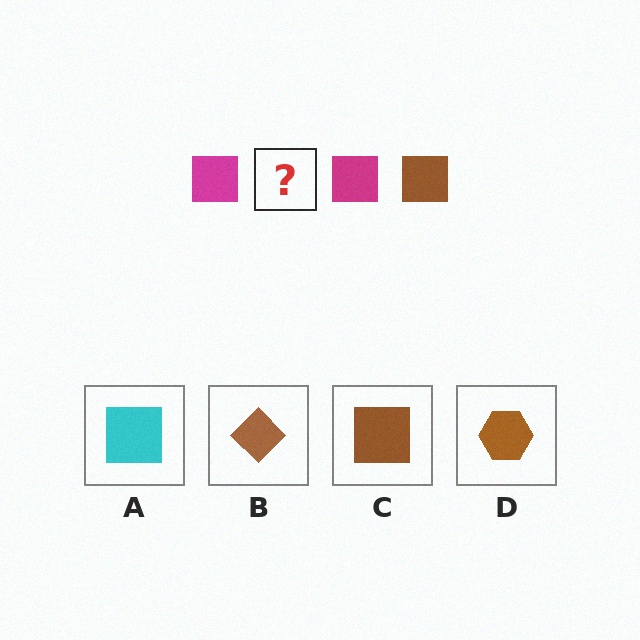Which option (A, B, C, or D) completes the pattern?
C.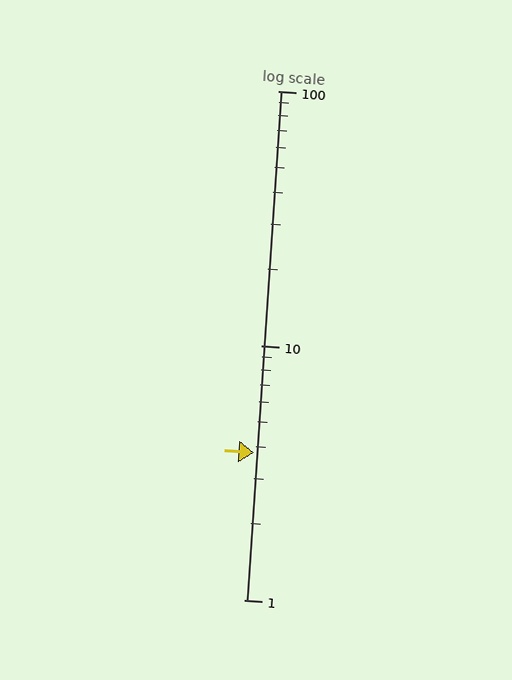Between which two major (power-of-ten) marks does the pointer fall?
The pointer is between 1 and 10.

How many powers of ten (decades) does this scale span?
The scale spans 2 decades, from 1 to 100.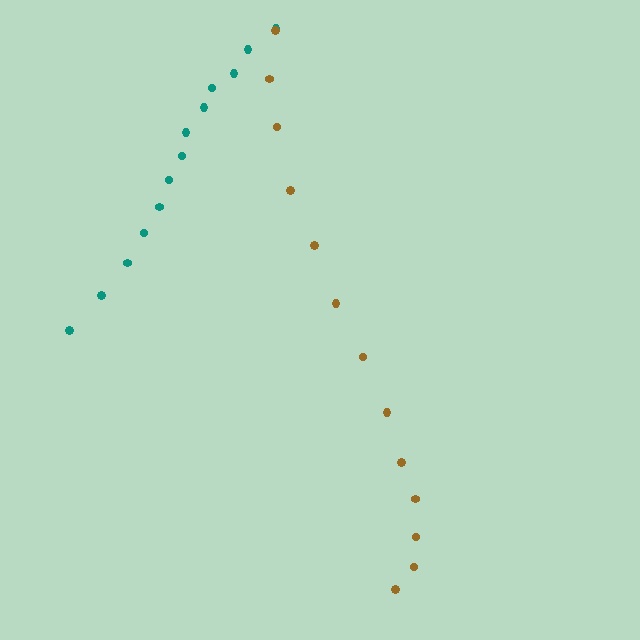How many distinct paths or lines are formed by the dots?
There are 2 distinct paths.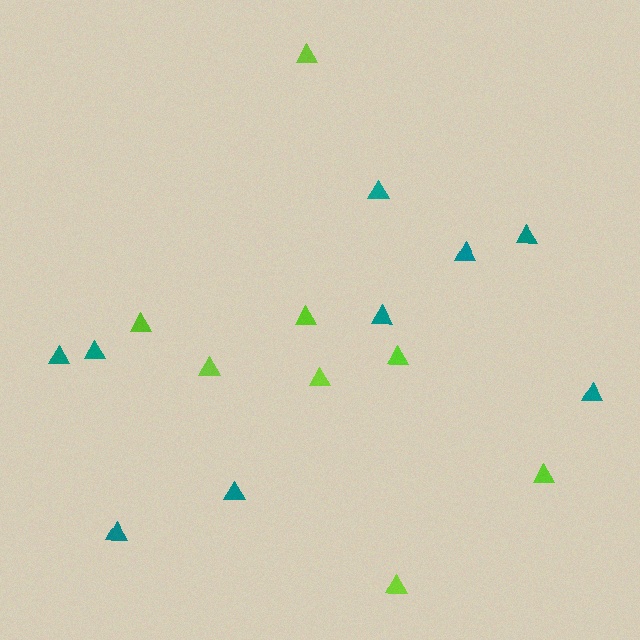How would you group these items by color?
There are 2 groups: one group of lime triangles (8) and one group of teal triangles (9).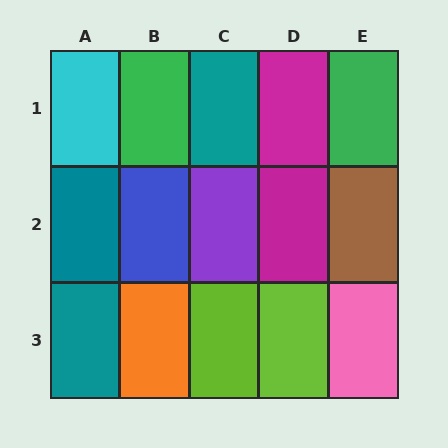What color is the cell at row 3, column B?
Orange.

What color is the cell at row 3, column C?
Lime.